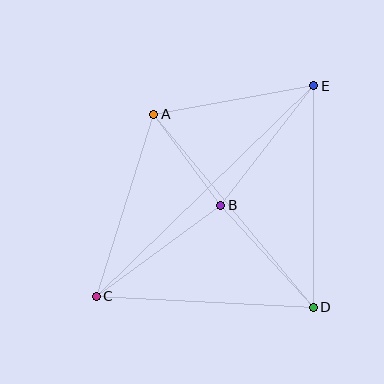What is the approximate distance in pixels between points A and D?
The distance between A and D is approximately 250 pixels.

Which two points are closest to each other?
Points A and B are closest to each other.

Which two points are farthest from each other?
Points C and E are farthest from each other.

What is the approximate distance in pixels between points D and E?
The distance between D and E is approximately 221 pixels.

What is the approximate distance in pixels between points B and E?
The distance between B and E is approximately 151 pixels.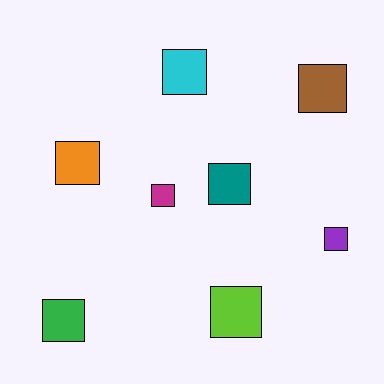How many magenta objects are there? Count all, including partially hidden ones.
There is 1 magenta object.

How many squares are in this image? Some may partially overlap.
There are 8 squares.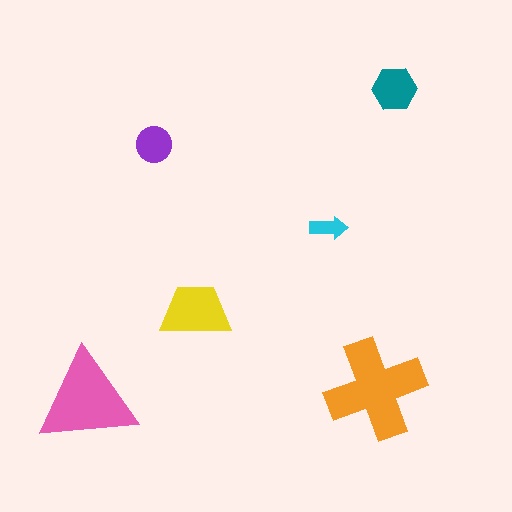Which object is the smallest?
The cyan arrow.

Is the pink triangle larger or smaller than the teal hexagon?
Larger.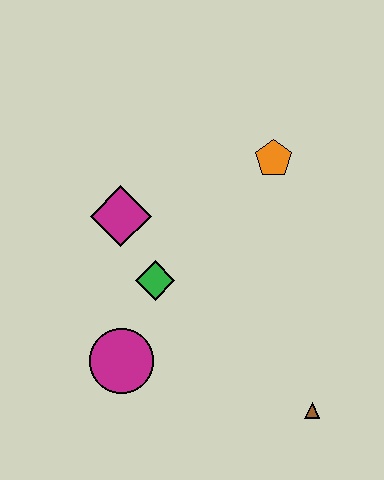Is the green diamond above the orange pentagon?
No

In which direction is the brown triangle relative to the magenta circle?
The brown triangle is to the right of the magenta circle.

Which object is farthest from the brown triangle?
The magenta diamond is farthest from the brown triangle.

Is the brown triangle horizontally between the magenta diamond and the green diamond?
No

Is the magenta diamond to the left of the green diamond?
Yes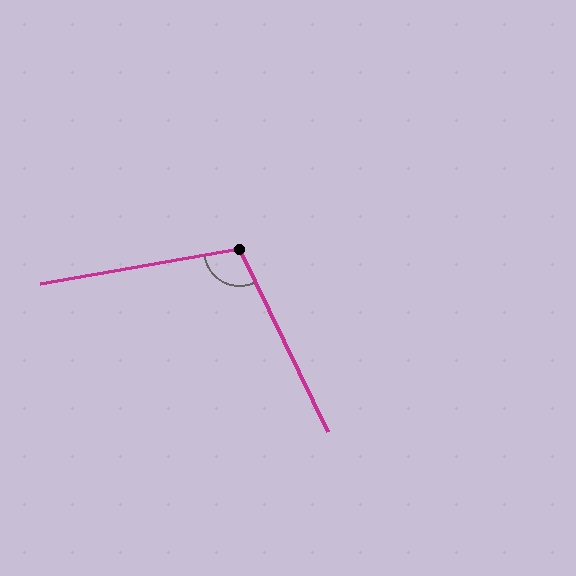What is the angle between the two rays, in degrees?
Approximately 106 degrees.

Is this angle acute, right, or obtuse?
It is obtuse.